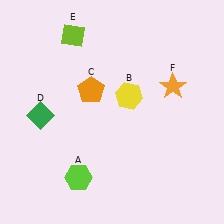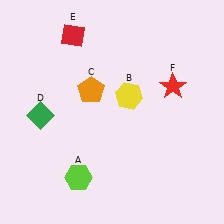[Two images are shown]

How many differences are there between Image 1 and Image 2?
There are 2 differences between the two images.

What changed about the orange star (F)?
In Image 1, F is orange. In Image 2, it changed to red.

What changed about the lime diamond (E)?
In Image 1, E is lime. In Image 2, it changed to red.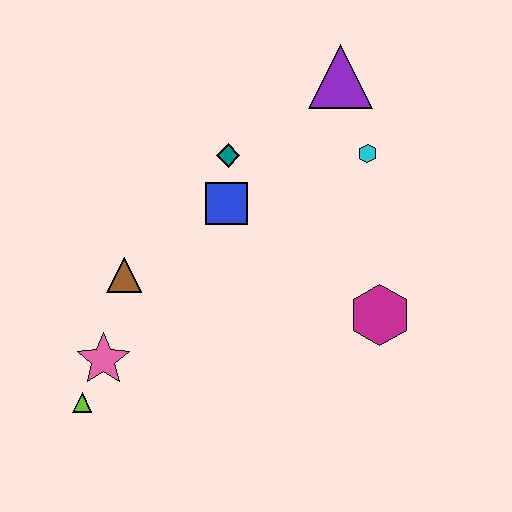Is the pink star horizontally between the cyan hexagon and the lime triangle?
Yes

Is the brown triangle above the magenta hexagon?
Yes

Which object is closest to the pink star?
The lime triangle is closest to the pink star.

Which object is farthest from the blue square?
The lime triangle is farthest from the blue square.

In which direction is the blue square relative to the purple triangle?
The blue square is below the purple triangle.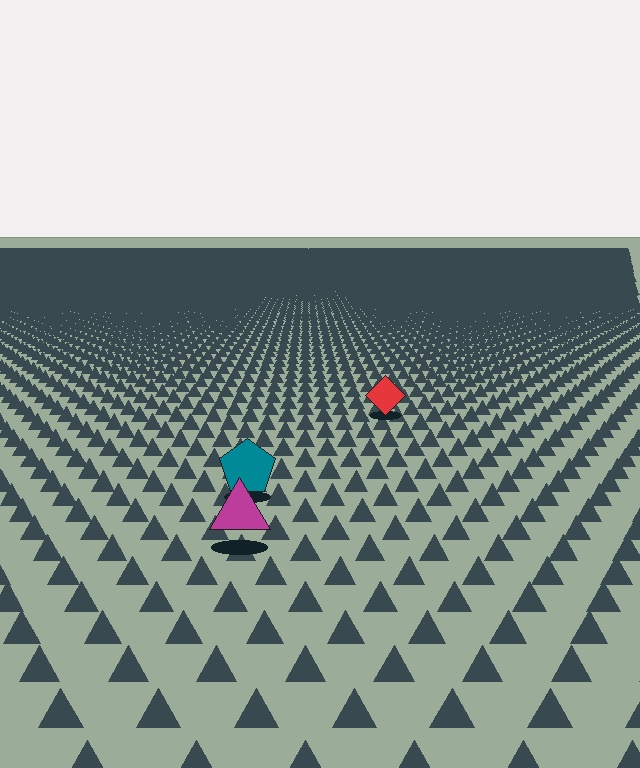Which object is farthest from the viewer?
The red diamond is farthest from the viewer. It appears smaller and the ground texture around it is denser.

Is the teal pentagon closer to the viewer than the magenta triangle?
No. The magenta triangle is closer — you can tell from the texture gradient: the ground texture is coarser near it.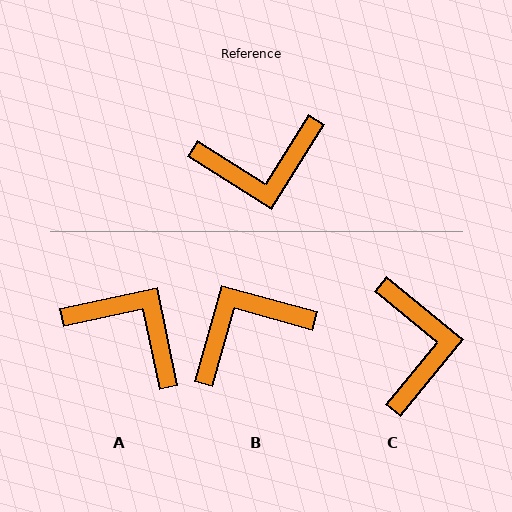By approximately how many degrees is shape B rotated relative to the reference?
Approximately 164 degrees clockwise.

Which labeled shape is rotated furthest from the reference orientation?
B, about 164 degrees away.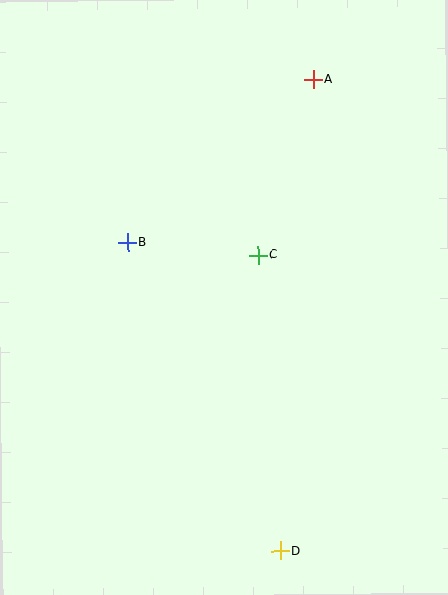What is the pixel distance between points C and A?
The distance between C and A is 184 pixels.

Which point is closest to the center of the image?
Point C at (258, 255) is closest to the center.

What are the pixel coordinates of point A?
Point A is at (313, 80).